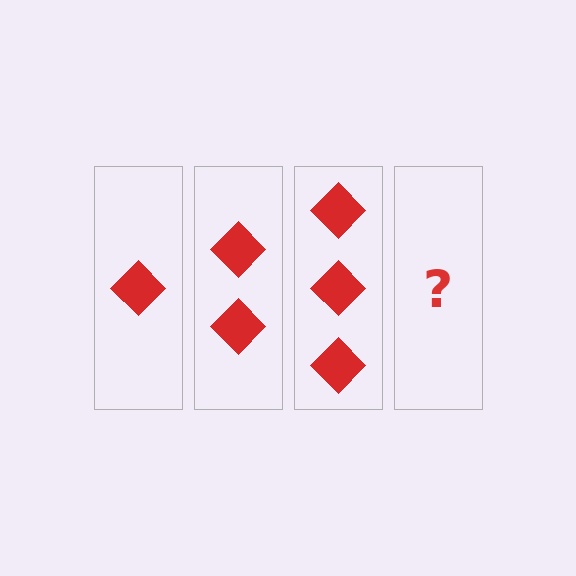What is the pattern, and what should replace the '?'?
The pattern is that each step adds one more diamond. The '?' should be 4 diamonds.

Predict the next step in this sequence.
The next step is 4 diamonds.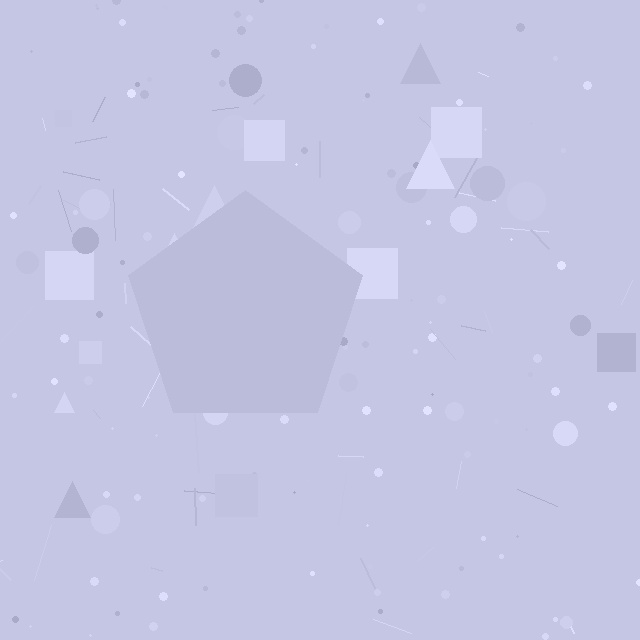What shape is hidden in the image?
A pentagon is hidden in the image.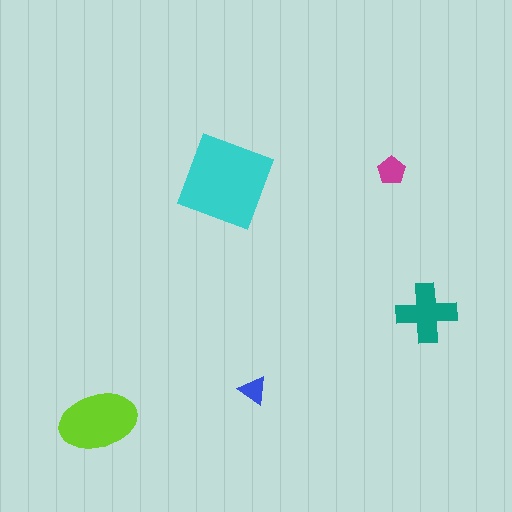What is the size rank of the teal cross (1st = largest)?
3rd.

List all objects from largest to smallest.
The cyan diamond, the lime ellipse, the teal cross, the magenta pentagon, the blue triangle.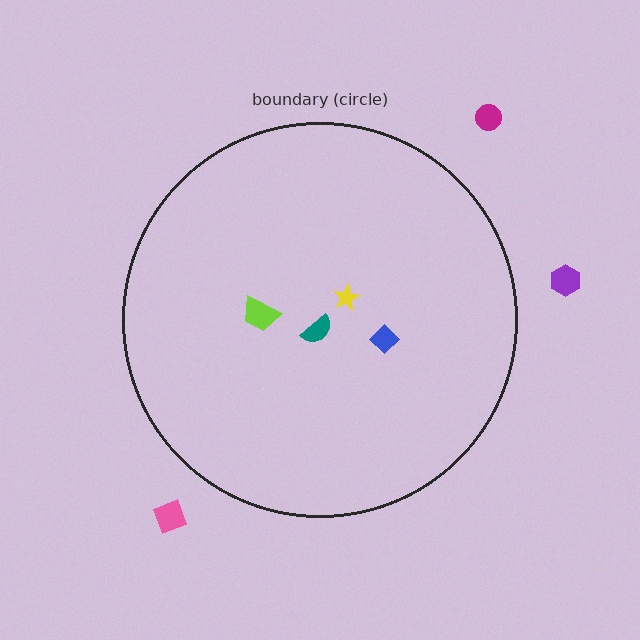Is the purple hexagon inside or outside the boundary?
Outside.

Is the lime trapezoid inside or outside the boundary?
Inside.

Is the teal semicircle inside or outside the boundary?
Inside.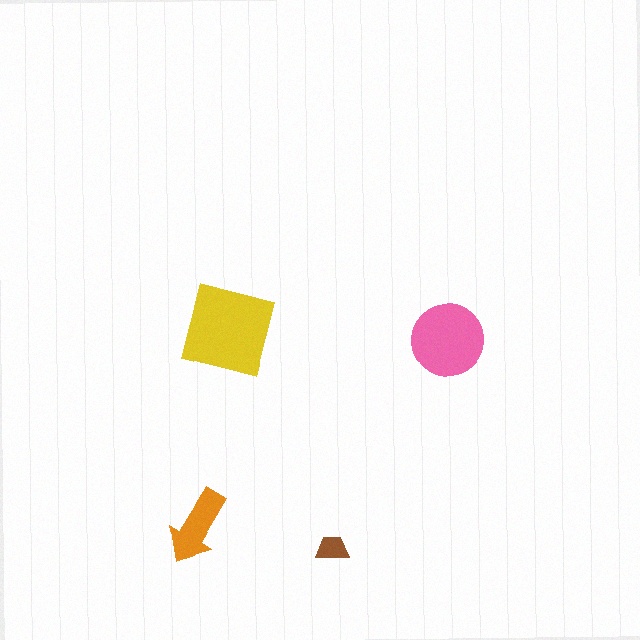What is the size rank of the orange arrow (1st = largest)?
3rd.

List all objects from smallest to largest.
The brown trapezoid, the orange arrow, the pink circle, the yellow square.